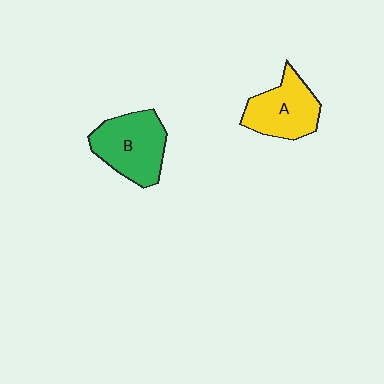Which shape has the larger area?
Shape B (green).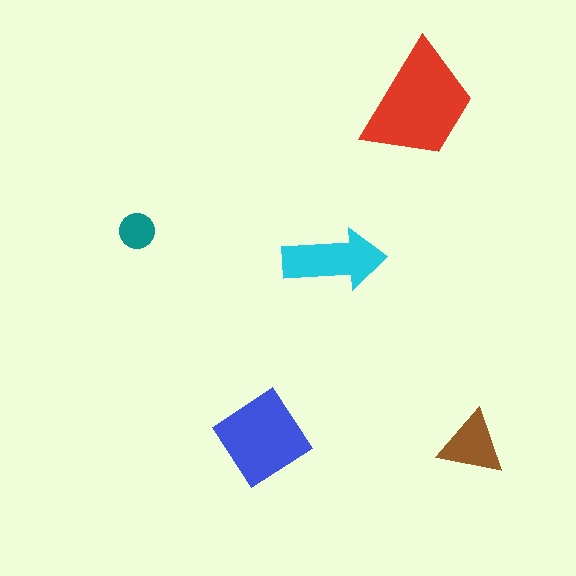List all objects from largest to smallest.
The red trapezoid, the blue diamond, the cyan arrow, the brown triangle, the teal circle.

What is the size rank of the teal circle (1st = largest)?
5th.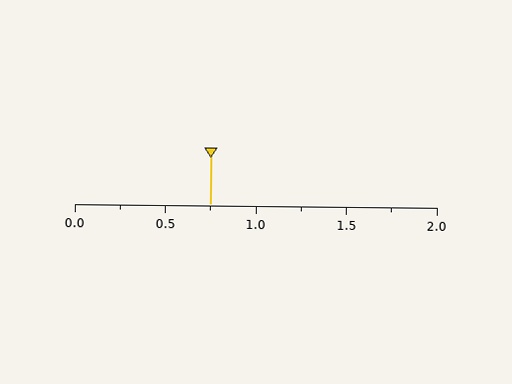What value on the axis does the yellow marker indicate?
The marker indicates approximately 0.75.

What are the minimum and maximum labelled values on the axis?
The axis runs from 0.0 to 2.0.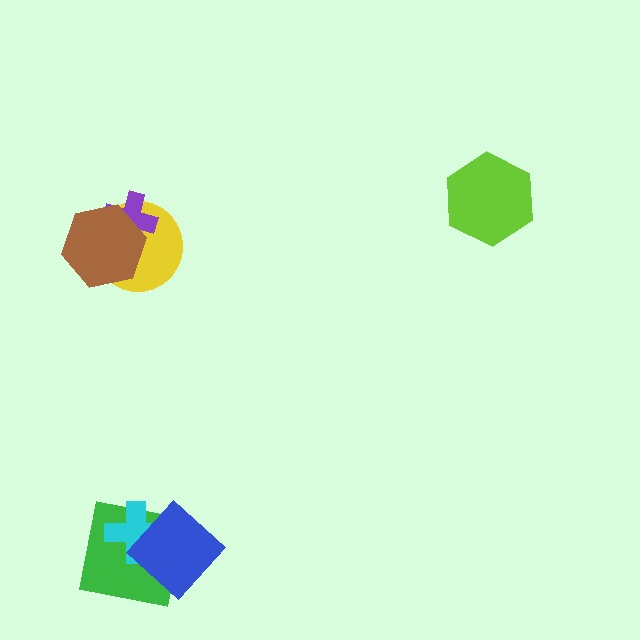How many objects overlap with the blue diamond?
2 objects overlap with the blue diamond.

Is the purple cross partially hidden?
Yes, it is partially covered by another shape.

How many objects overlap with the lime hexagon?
0 objects overlap with the lime hexagon.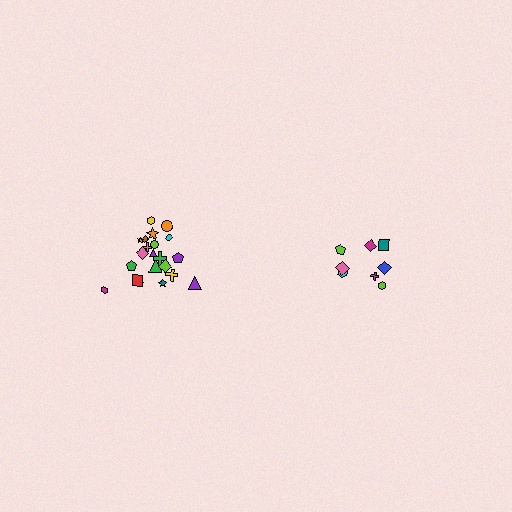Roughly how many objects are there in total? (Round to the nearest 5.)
Roughly 30 objects in total.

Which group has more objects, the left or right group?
The left group.